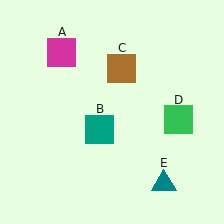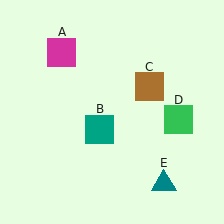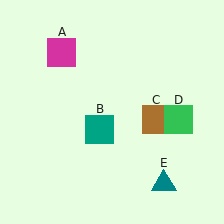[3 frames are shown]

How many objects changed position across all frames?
1 object changed position: brown square (object C).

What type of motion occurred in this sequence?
The brown square (object C) rotated clockwise around the center of the scene.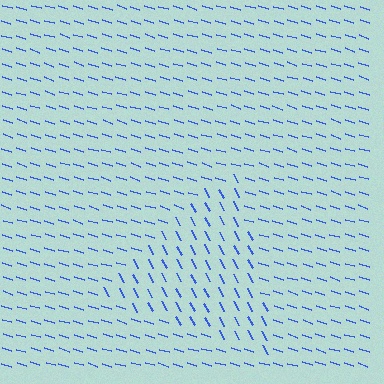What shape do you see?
I see a triangle.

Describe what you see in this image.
The image is filled with small blue line segments. A triangle region in the image has lines oriented differently from the surrounding lines, creating a visible texture boundary.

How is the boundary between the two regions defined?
The boundary is defined purely by a change in line orientation (approximately 45 degrees difference). All lines are the same color and thickness.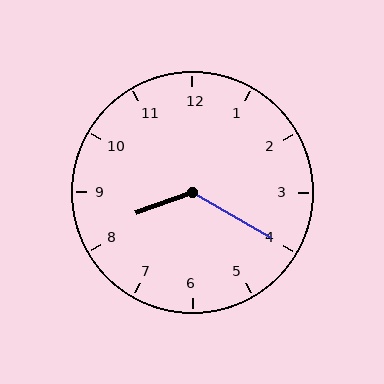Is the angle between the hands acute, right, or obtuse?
It is obtuse.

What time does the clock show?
8:20.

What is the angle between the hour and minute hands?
Approximately 130 degrees.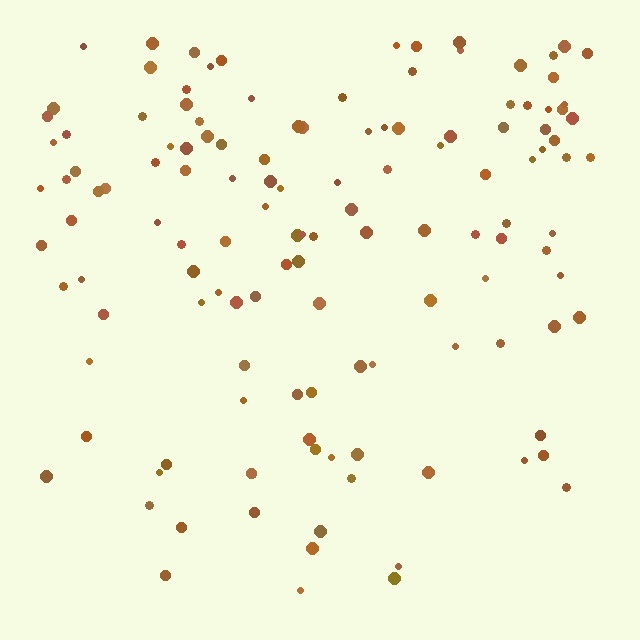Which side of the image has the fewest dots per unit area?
The bottom.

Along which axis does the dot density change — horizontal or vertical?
Vertical.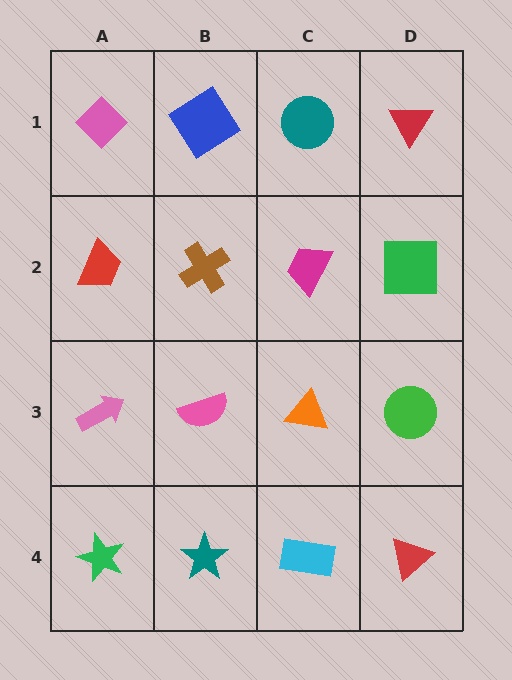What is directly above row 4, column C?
An orange triangle.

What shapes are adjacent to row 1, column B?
A brown cross (row 2, column B), a pink diamond (row 1, column A), a teal circle (row 1, column C).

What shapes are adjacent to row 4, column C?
An orange triangle (row 3, column C), a teal star (row 4, column B), a red triangle (row 4, column D).